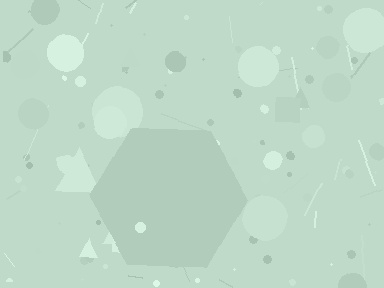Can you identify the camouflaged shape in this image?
The camouflaged shape is a hexagon.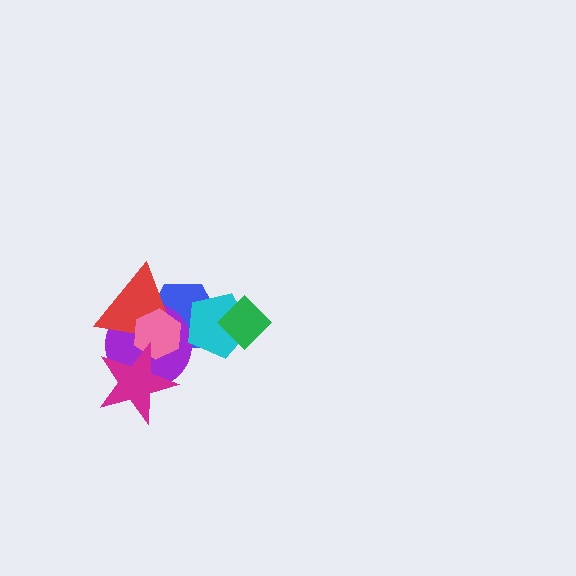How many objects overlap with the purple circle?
4 objects overlap with the purple circle.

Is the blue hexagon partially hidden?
Yes, it is partially covered by another shape.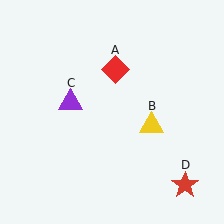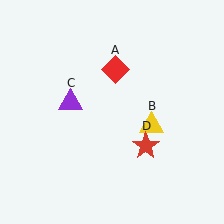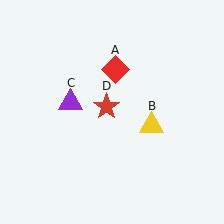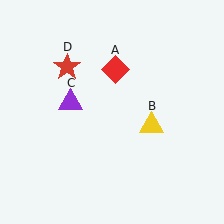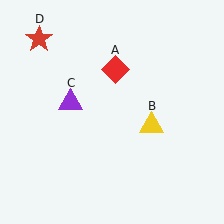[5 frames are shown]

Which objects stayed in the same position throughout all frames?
Red diamond (object A) and yellow triangle (object B) and purple triangle (object C) remained stationary.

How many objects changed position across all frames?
1 object changed position: red star (object D).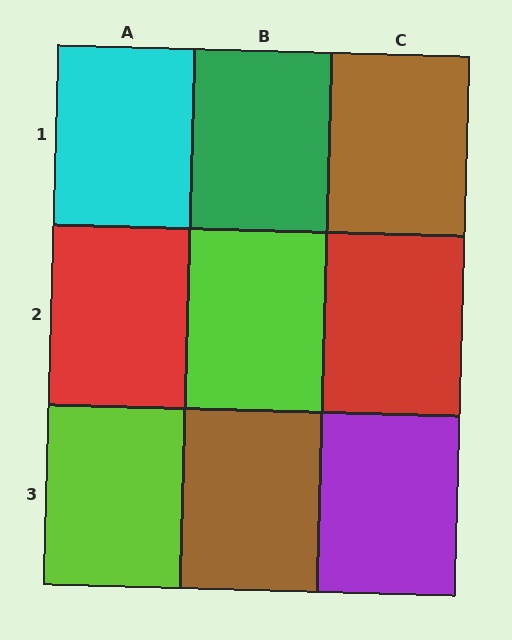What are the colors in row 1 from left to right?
Cyan, green, brown.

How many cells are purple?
1 cell is purple.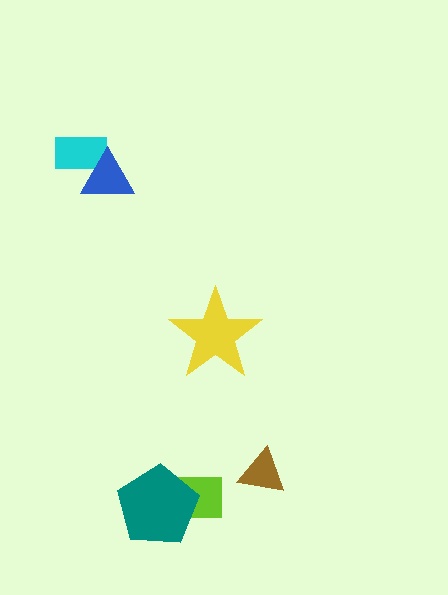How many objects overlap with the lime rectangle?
1 object overlaps with the lime rectangle.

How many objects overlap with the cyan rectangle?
1 object overlaps with the cyan rectangle.